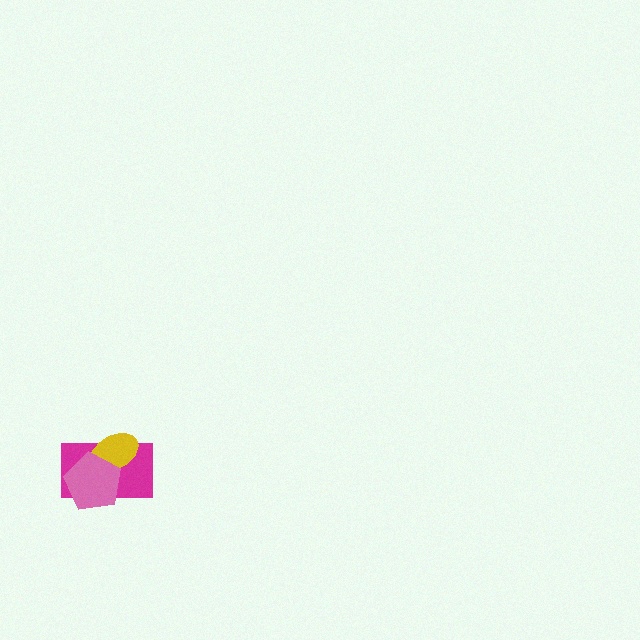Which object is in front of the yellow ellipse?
The pink pentagon is in front of the yellow ellipse.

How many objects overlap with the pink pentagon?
2 objects overlap with the pink pentagon.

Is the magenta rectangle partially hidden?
Yes, it is partially covered by another shape.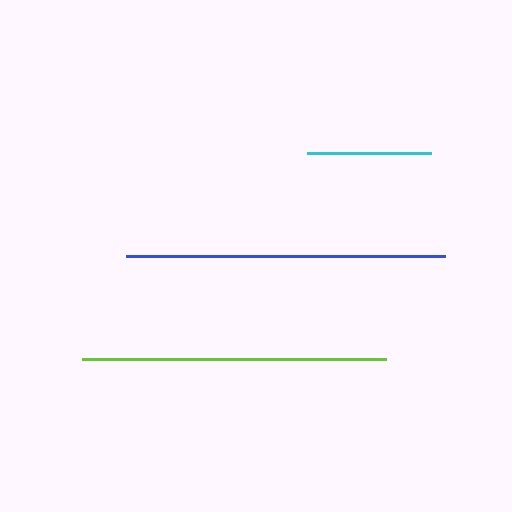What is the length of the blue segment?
The blue segment is approximately 319 pixels long.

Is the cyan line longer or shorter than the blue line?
The blue line is longer than the cyan line.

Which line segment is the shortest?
The cyan line is the shortest at approximately 124 pixels.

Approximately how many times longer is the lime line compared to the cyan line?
The lime line is approximately 2.4 times the length of the cyan line.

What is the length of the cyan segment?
The cyan segment is approximately 124 pixels long.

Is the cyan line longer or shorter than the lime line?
The lime line is longer than the cyan line.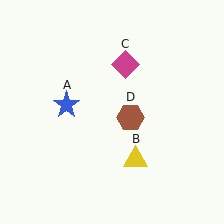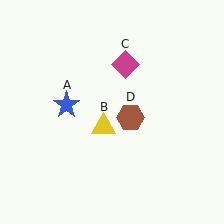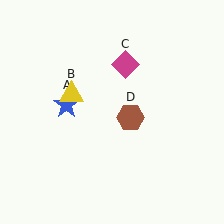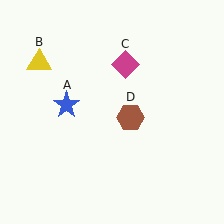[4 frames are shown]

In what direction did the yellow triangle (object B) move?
The yellow triangle (object B) moved up and to the left.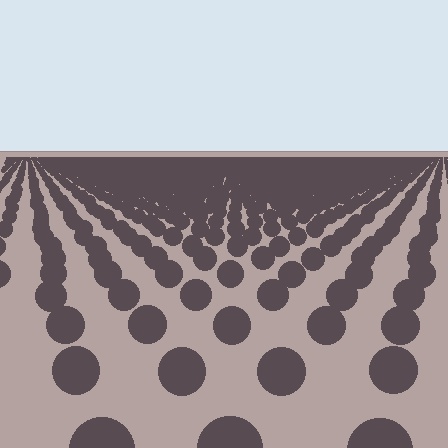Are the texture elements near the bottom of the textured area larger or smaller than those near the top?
Larger. Near the bottom, elements are closer to the viewer and appear at a bigger on-screen size.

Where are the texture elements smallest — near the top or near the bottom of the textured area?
Near the top.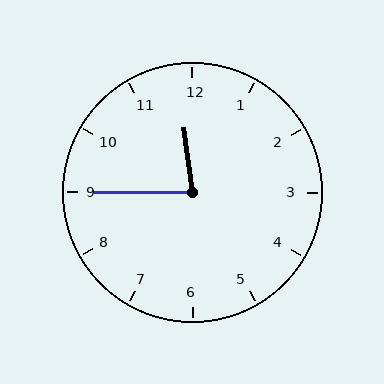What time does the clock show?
11:45.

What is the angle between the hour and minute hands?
Approximately 82 degrees.